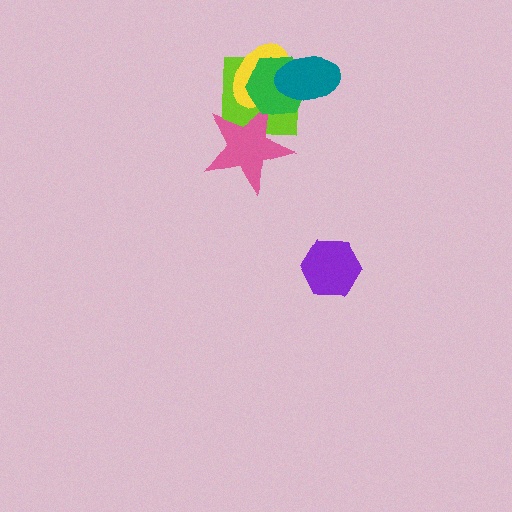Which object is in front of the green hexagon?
The teal ellipse is in front of the green hexagon.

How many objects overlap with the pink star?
3 objects overlap with the pink star.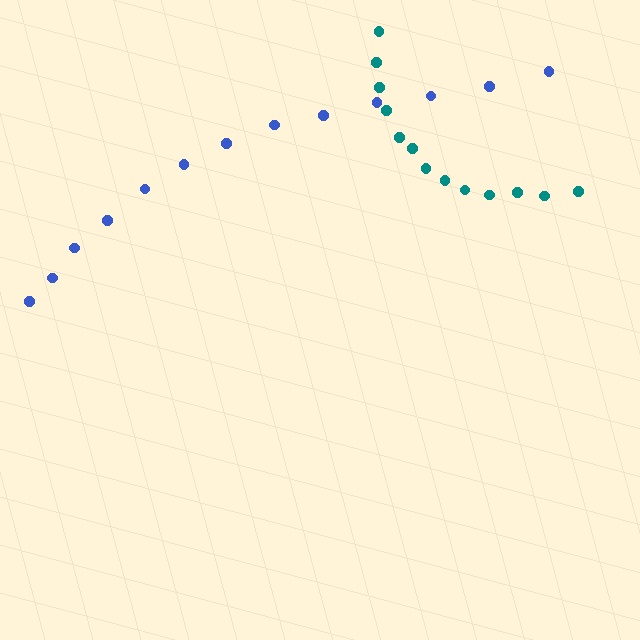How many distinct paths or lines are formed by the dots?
There are 2 distinct paths.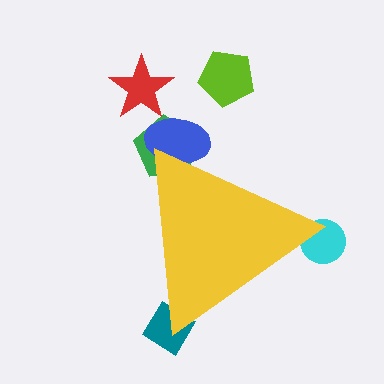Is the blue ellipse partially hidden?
Yes, the blue ellipse is partially hidden behind the yellow triangle.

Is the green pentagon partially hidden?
Yes, the green pentagon is partially hidden behind the yellow triangle.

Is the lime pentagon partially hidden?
No, the lime pentagon is fully visible.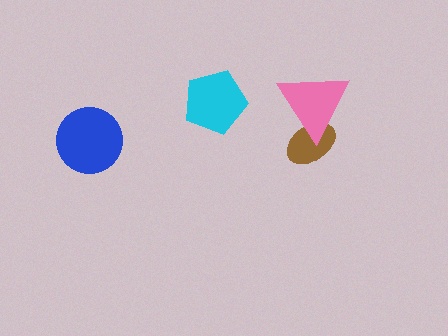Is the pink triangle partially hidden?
No, no other shape covers it.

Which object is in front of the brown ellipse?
The pink triangle is in front of the brown ellipse.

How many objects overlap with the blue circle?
0 objects overlap with the blue circle.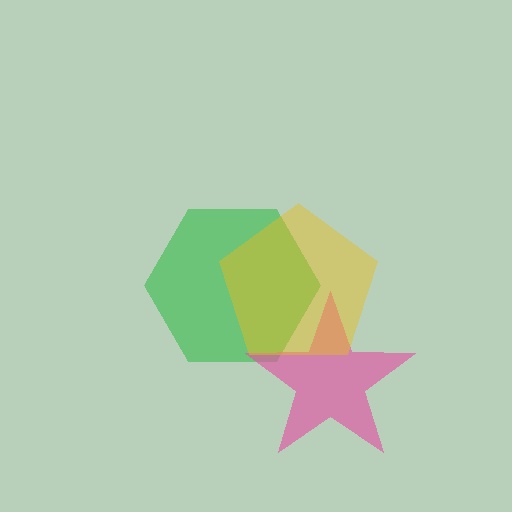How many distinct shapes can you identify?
There are 3 distinct shapes: a green hexagon, a pink star, a yellow pentagon.